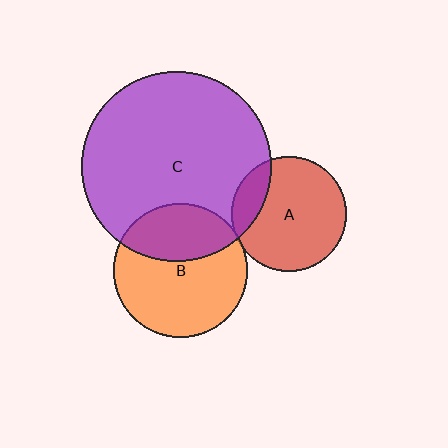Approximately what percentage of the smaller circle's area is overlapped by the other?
Approximately 15%.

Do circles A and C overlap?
Yes.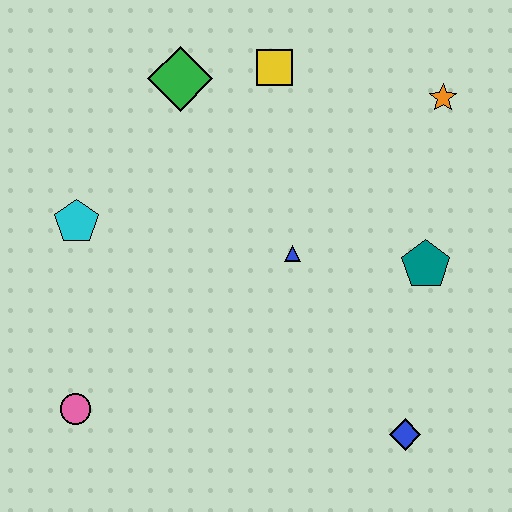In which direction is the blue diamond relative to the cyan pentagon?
The blue diamond is to the right of the cyan pentagon.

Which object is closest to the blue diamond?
The teal pentagon is closest to the blue diamond.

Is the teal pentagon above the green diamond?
No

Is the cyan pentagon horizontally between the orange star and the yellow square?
No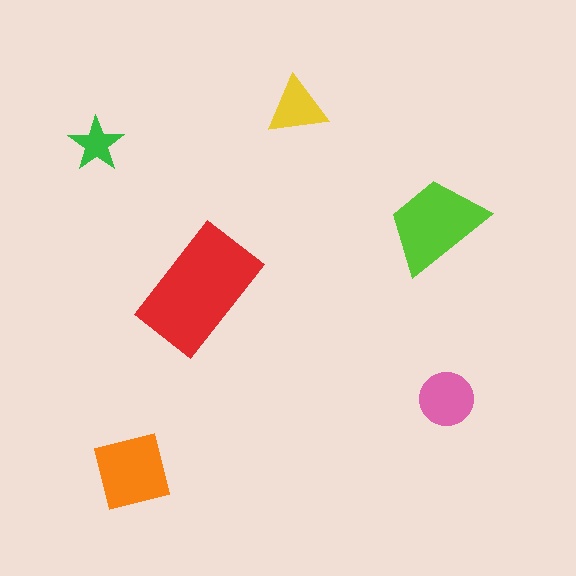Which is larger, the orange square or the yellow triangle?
The orange square.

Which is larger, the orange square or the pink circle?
The orange square.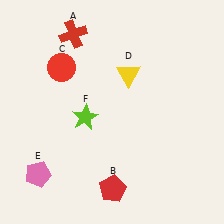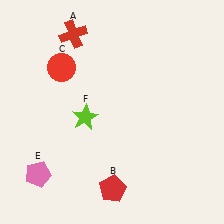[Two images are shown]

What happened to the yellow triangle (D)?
The yellow triangle (D) was removed in Image 2. It was in the top-right area of Image 1.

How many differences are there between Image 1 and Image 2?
There is 1 difference between the two images.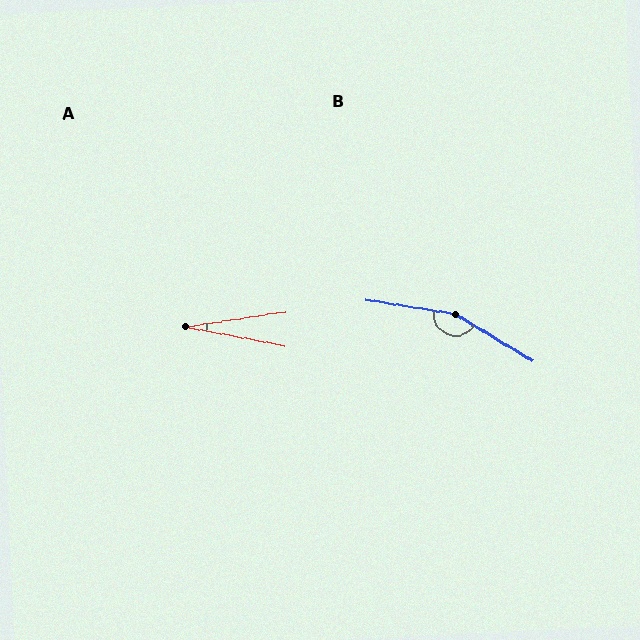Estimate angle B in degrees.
Approximately 158 degrees.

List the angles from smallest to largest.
A (19°), B (158°).